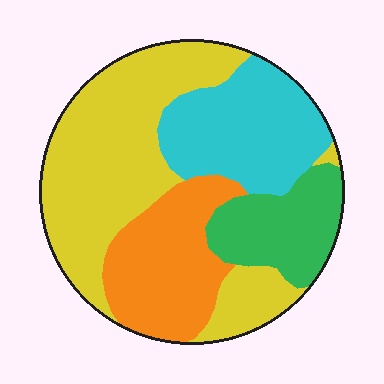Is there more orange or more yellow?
Yellow.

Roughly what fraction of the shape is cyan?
Cyan covers roughly 20% of the shape.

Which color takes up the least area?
Green, at roughly 15%.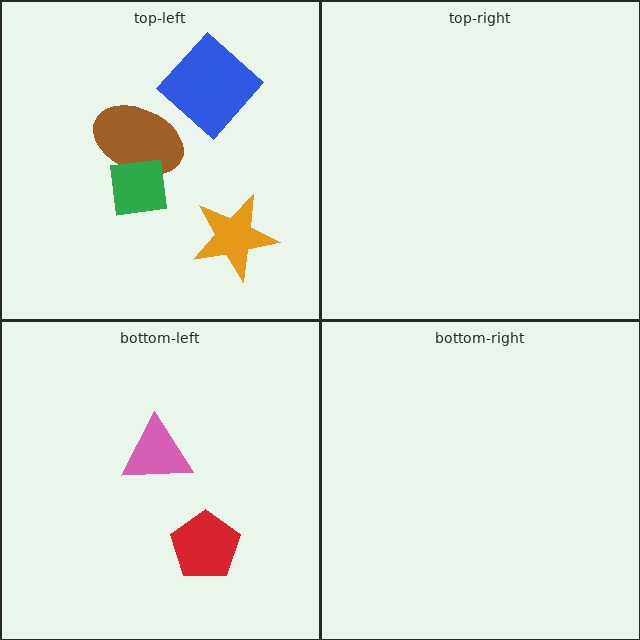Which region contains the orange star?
The top-left region.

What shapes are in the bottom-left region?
The red pentagon, the pink triangle.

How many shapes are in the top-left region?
4.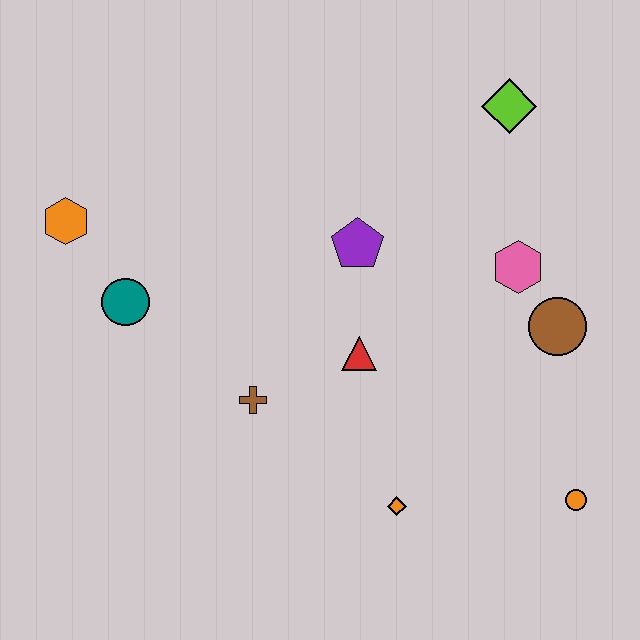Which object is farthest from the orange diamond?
The orange hexagon is farthest from the orange diamond.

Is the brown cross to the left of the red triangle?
Yes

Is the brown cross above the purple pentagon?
No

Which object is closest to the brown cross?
The red triangle is closest to the brown cross.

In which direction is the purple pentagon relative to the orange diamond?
The purple pentagon is above the orange diamond.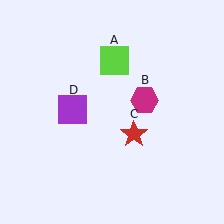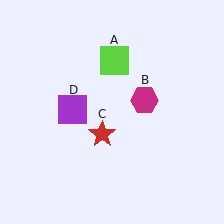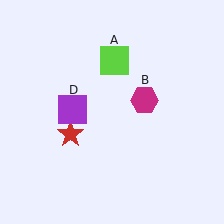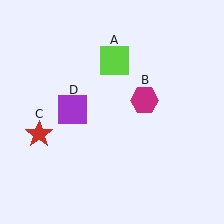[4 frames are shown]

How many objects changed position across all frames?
1 object changed position: red star (object C).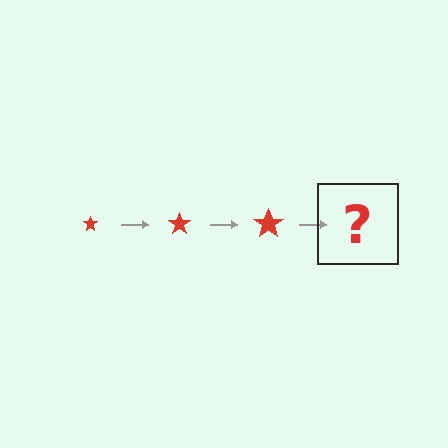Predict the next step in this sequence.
The next step is a red star, larger than the previous one.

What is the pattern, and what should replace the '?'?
The pattern is that the star gets progressively larger each step. The '?' should be a red star, larger than the previous one.